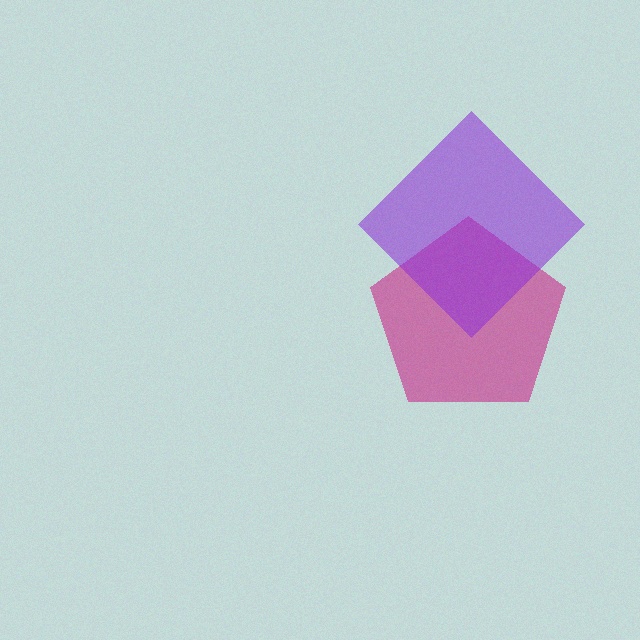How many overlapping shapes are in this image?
There are 2 overlapping shapes in the image.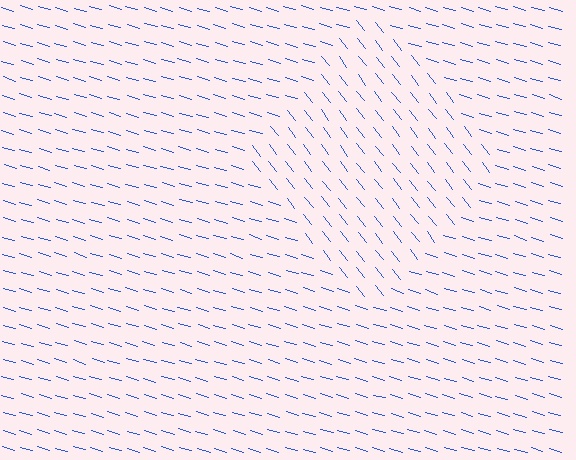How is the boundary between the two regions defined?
The boundary is defined purely by a change in line orientation (approximately 36 degrees difference). All lines are the same color and thickness.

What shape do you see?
I see a diamond.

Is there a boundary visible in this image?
Yes, there is a texture boundary formed by a change in line orientation.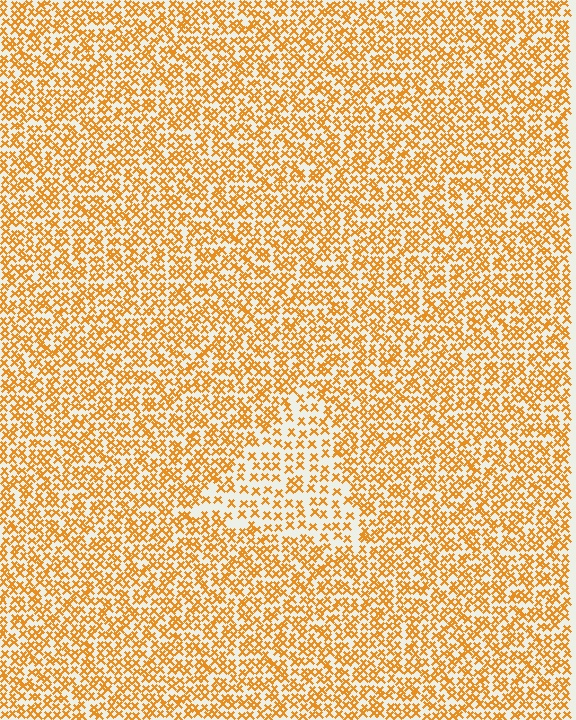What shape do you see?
I see a triangle.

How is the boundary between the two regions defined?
The boundary is defined by a change in element density (approximately 1.8x ratio). All elements are the same color, size, and shape.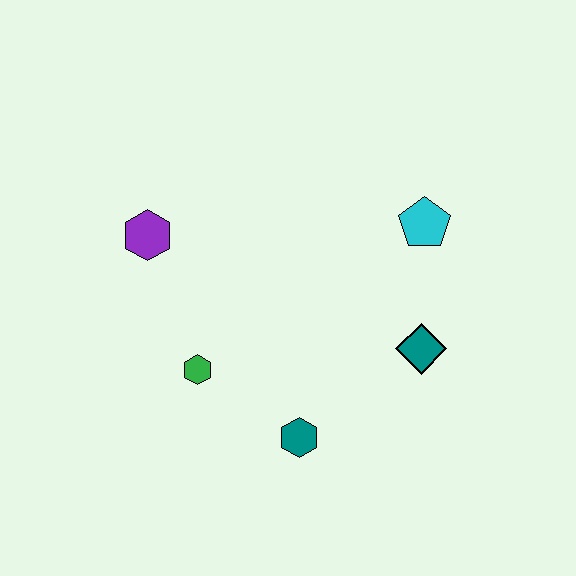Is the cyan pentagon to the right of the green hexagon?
Yes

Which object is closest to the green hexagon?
The teal hexagon is closest to the green hexagon.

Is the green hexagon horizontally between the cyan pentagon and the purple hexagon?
Yes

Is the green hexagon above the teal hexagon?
Yes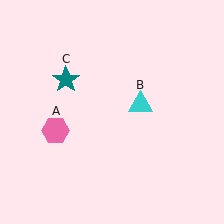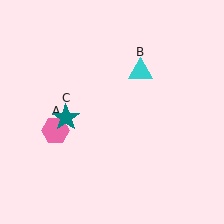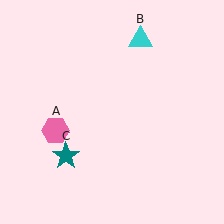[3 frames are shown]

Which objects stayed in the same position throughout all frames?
Pink hexagon (object A) remained stationary.